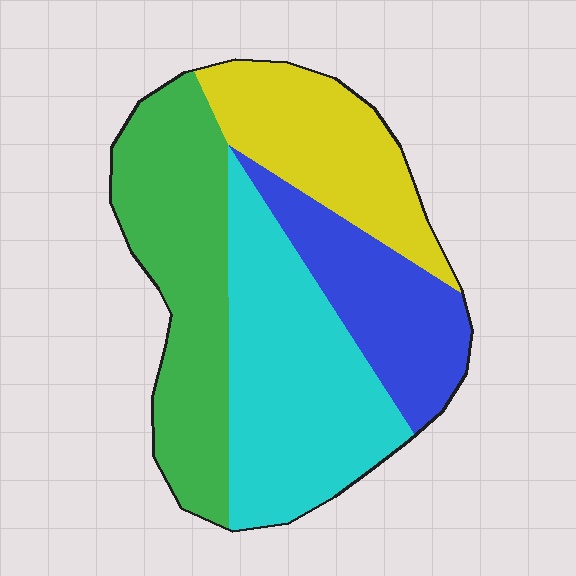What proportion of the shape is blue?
Blue takes up about one fifth (1/5) of the shape.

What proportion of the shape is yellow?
Yellow takes up about one fifth (1/5) of the shape.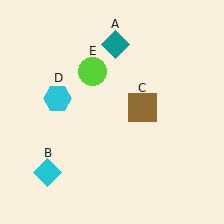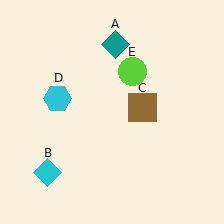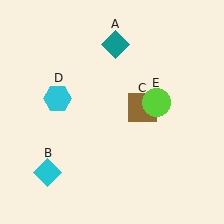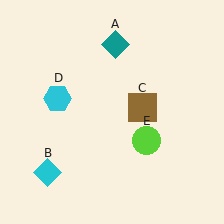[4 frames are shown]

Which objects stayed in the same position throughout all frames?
Teal diamond (object A) and cyan diamond (object B) and brown square (object C) and cyan hexagon (object D) remained stationary.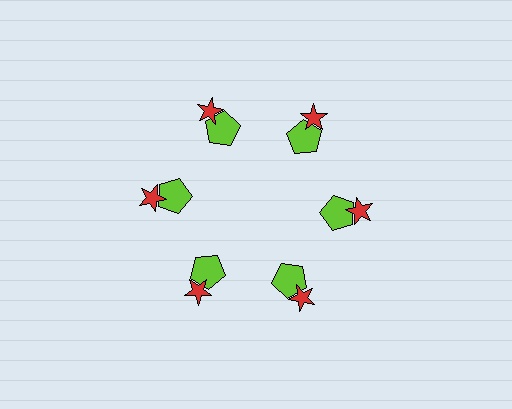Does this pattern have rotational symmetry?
Yes, this pattern has 6-fold rotational symmetry. It looks the same after rotating 60 degrees around the center.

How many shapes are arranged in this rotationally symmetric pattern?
There are 12 shapes, arranged in 6 groups of 2.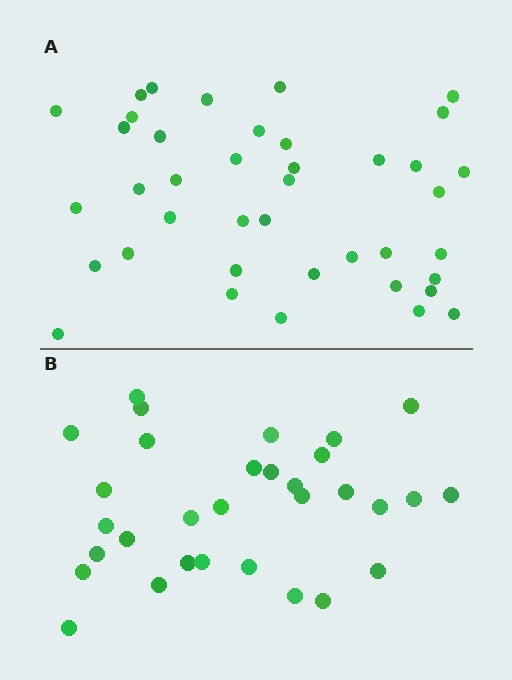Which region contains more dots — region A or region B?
Region A (the top region) has more dots.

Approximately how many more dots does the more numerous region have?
Region A has roughly 8 or so more dots than region B.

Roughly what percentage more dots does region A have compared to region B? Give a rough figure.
About 30% more.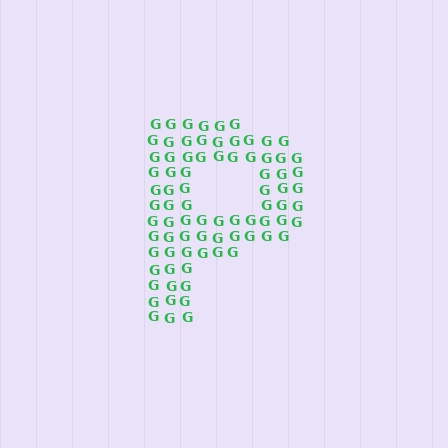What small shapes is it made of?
It is made of small letter G's.